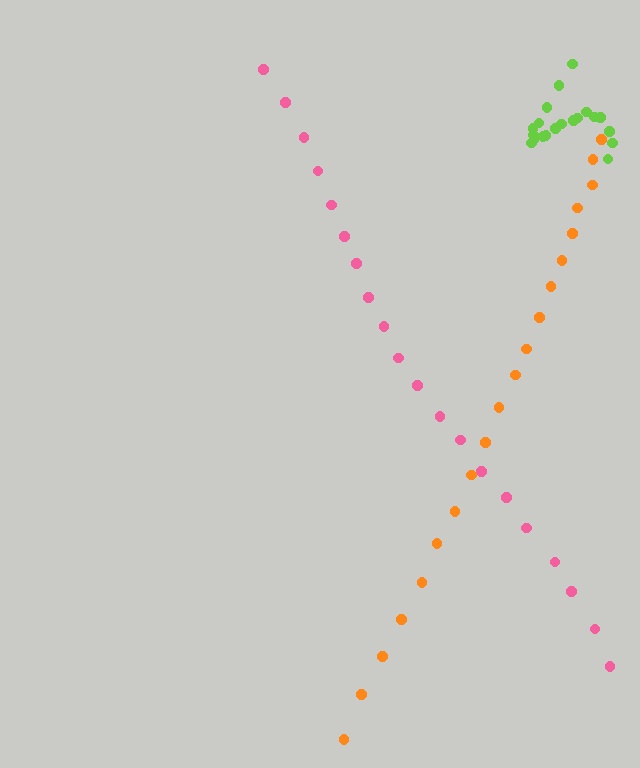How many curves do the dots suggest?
There are 3 distinct paths.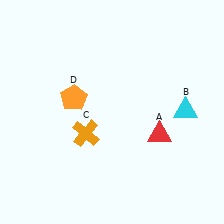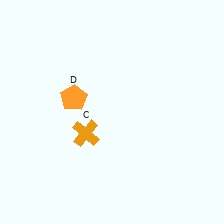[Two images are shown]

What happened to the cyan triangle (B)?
The cyan triangle (B) was removed in Image 2. It was in the top-right area of Image 1.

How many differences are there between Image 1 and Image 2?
There are 2 differences between the two images.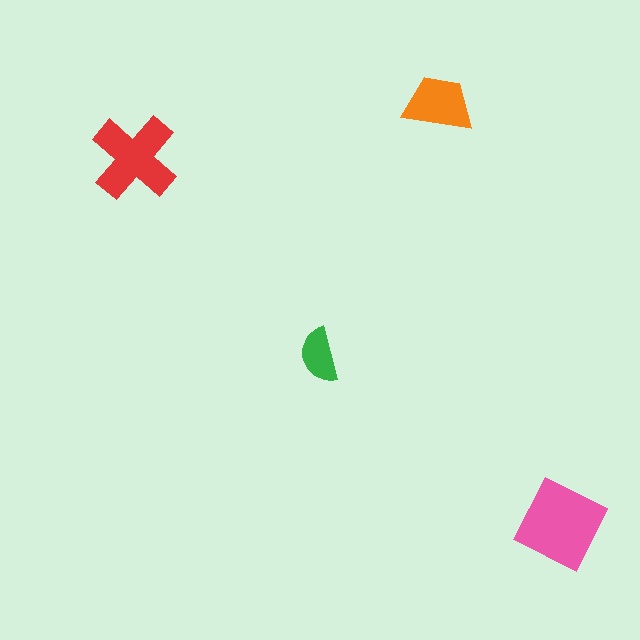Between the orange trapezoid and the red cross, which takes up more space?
The red cross.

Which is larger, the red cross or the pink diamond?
The pink diamond.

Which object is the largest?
The pink diamond.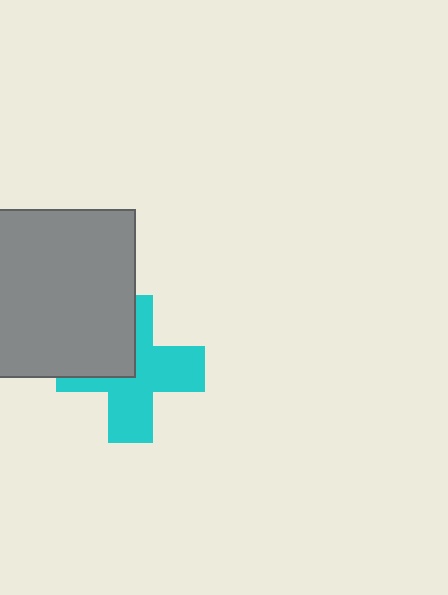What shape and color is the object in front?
The object in front is a gray square.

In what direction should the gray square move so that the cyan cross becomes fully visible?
The gray square should move toward the upper-left. That is the shortest direction to clear the overlap and leave the cyan cross fully visible.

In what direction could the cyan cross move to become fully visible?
The cyan cross could move toward the lower-right. That would shift it out from behind the gray square entirely.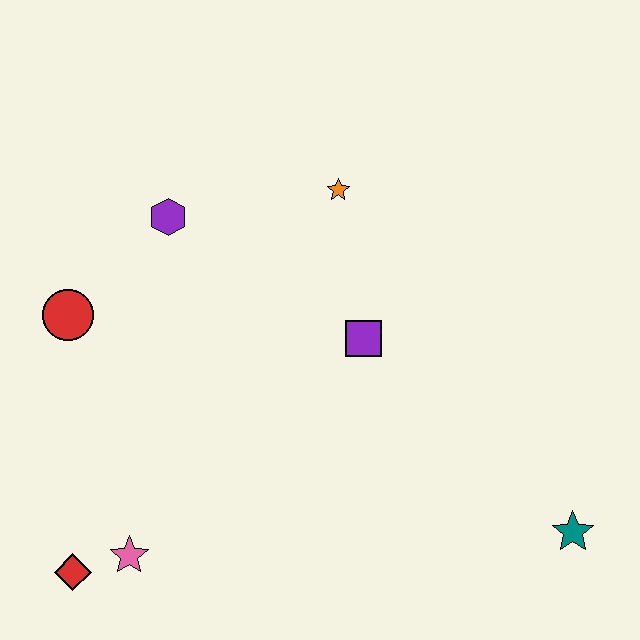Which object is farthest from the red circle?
The teal star is farthest from the red circle.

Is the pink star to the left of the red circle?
No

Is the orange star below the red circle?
No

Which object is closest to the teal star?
The purple square is closest to the teal star.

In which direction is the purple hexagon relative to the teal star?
The purple hexagon is to the left of the teal star.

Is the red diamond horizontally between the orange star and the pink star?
No